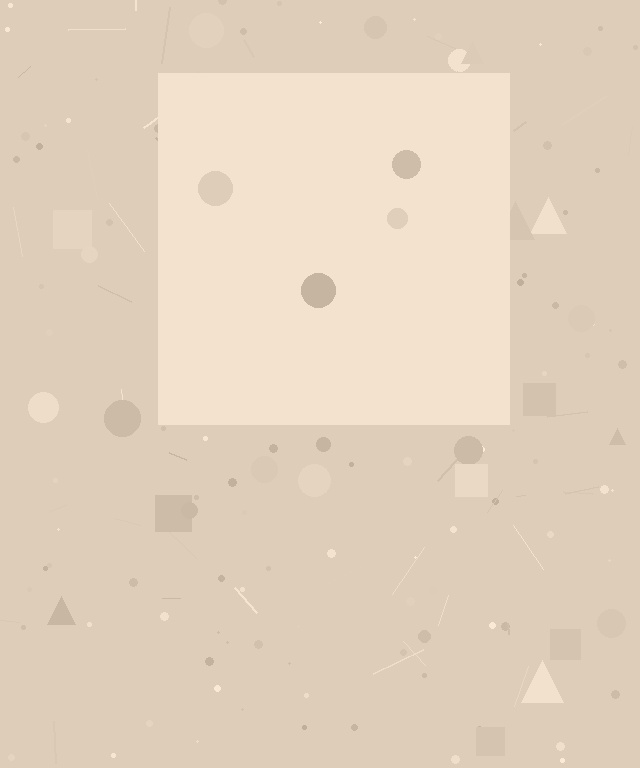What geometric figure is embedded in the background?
A square is embedded in the background.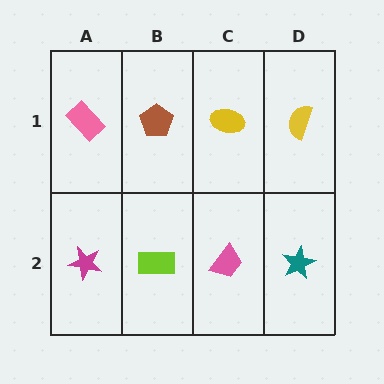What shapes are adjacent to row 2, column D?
A yellow semicircle (row 1, column D), a pink trapezoid (row 2, column C).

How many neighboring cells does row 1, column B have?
3.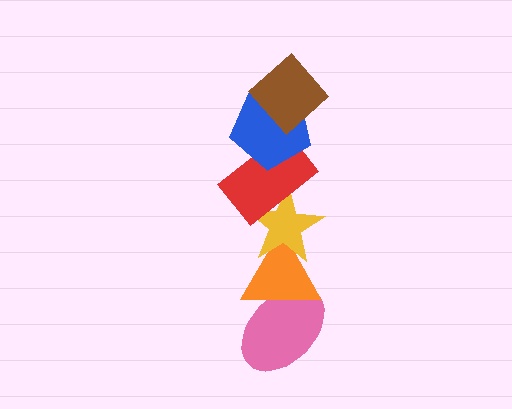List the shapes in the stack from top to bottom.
From top to bottom: the brown diamond, the blue pentagon, the red rectangle, the yellow star, the orange triangle, the pink ellipse.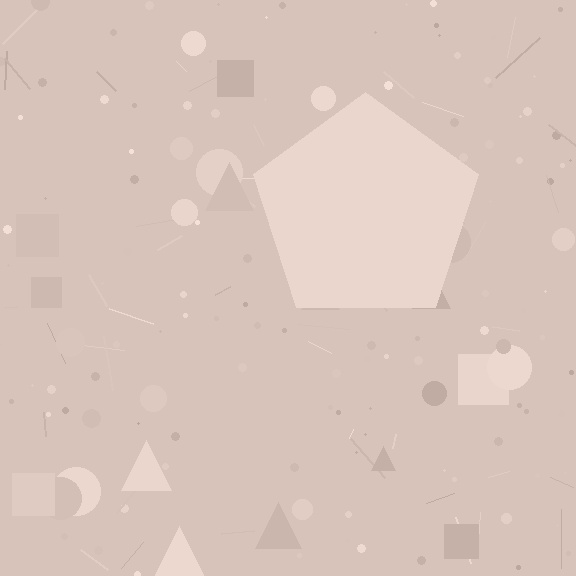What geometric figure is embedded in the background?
A pentagon is embedded in the background.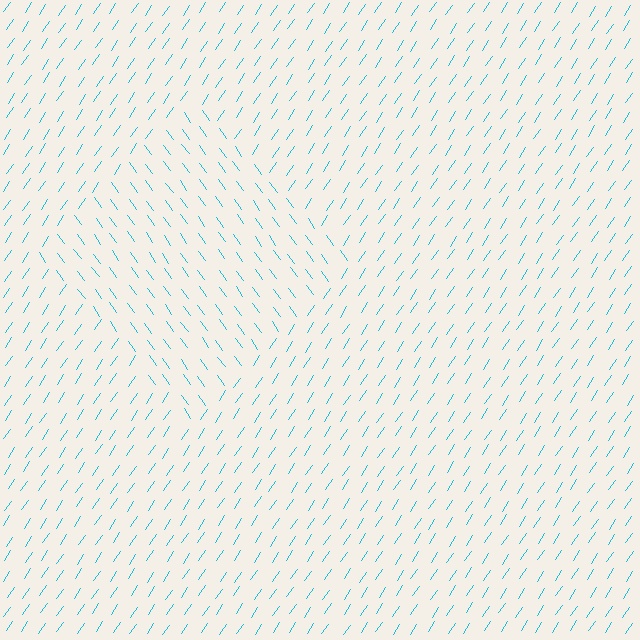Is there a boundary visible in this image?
Yes, there is a texture boundary formed by a change in line orientation.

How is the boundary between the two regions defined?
The boundary is defined purely by a change in line orientation (approximately 69 degrees difference). All lines are the same color and thickness.